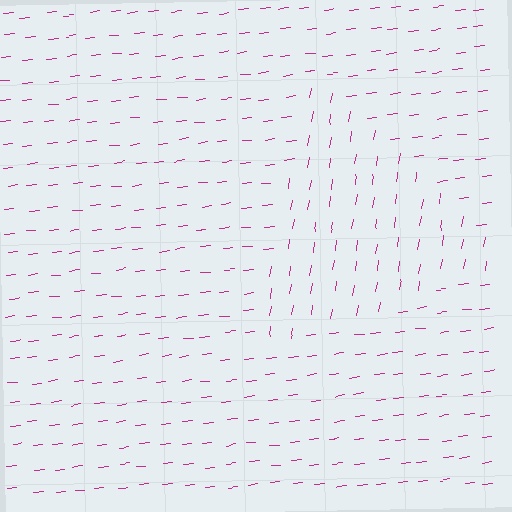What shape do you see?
I see a triangle.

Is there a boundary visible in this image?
Yes, there is a texture boundary formed by a change in line orientation.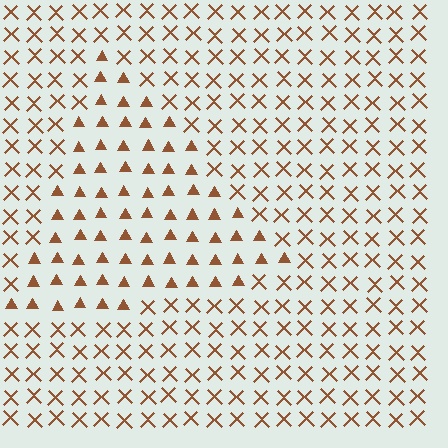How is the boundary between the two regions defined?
The boundary is defined by a change in element shape: triangles inside vs. X marks outside. All elements share the same color and spacing.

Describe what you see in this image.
The image is filled with small brown elements arranged in a uniform grid. A triangle-shaped region contains triangles, while the surrounding area contains X marks. The boundary is defined purely by the change in element shape.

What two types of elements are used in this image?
The image uses triangles inside the triangle region and X marks outside it.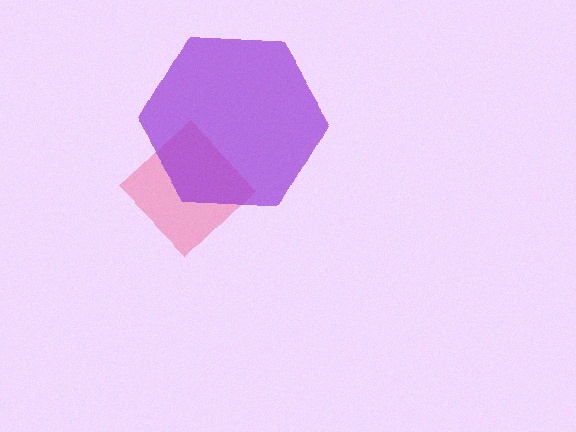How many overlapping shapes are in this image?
There are 2 overlapping shapes in the image.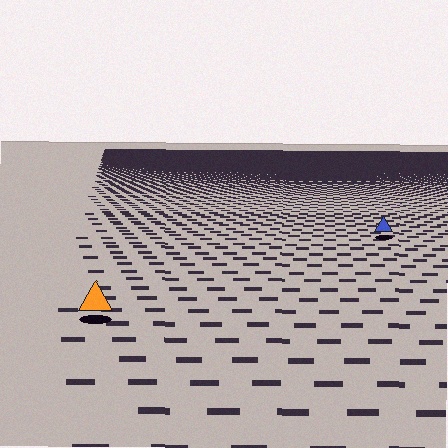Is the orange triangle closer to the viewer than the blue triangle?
Yes. The orange triangle is closer — you can tell from the texture gradient: the ground texture is coarser near it.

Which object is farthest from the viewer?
The blue triangle is farthest from the viewer. It appears smaller and the ground texture around it is denser.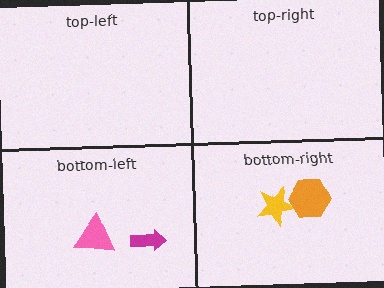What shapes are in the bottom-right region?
The yellow star, the orange hexagon.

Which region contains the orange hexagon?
The bottom-right region.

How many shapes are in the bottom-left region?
2.